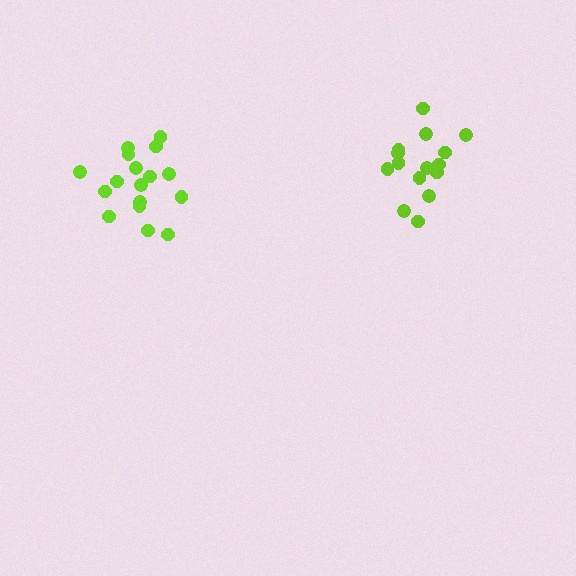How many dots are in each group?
Group 1: 15 dots, Group 2: 17 dots (32 total).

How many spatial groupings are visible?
There are 2 spatial groupings.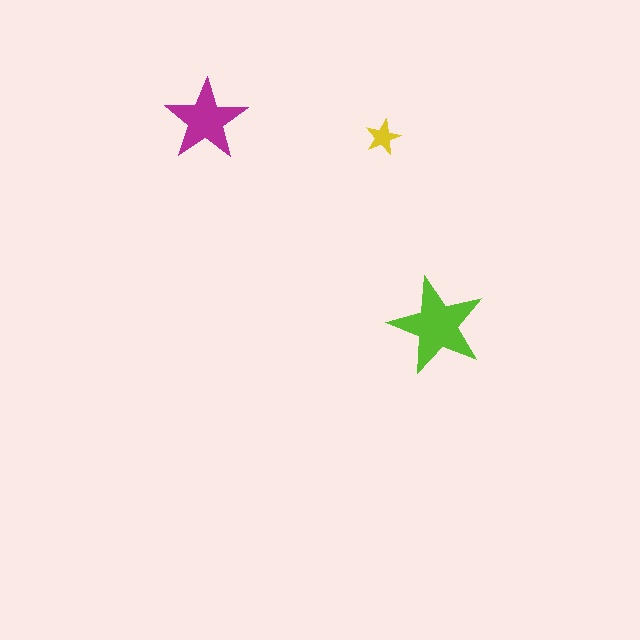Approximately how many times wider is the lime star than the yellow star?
About 2.5 times wider.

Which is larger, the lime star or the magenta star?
The lime one.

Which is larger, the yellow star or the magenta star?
The magenta one.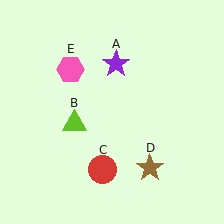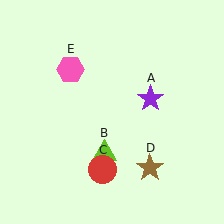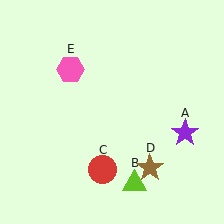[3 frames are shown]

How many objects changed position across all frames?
2 objects changed position: purple star (object A), lime triangle (object B).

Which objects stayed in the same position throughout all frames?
Red circle (object C) and brown star (object D) and pink hexagon (object E) remained stationary.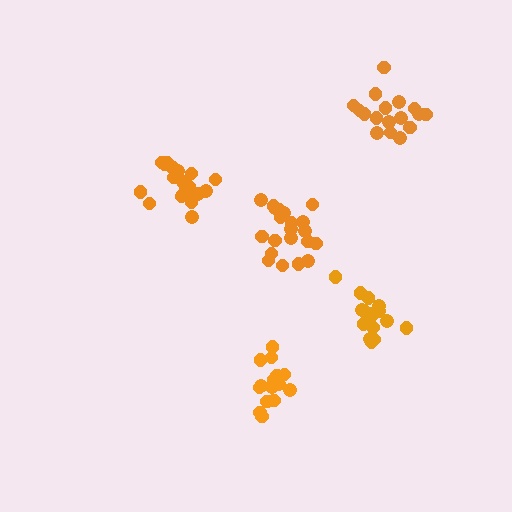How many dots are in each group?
Group 1: 20 dots, Group 2: 15 dots, Group 3: 21 dots, Group 4: 17 dots, Group 5: 17 dots (90 total).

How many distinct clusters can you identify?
There are 5 distinct clusters.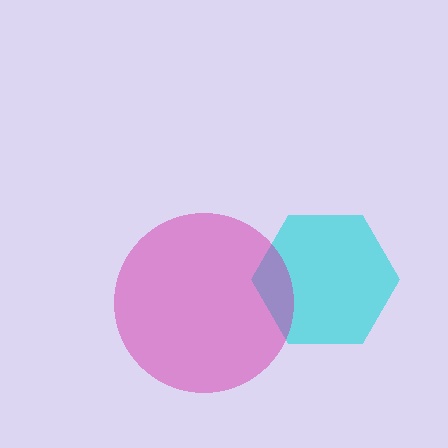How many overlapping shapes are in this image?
There are 2 overlapping shapes in the image.